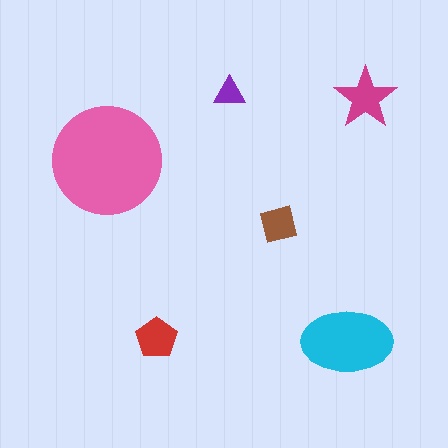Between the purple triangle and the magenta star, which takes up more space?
The magenta star.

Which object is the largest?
The pink circle.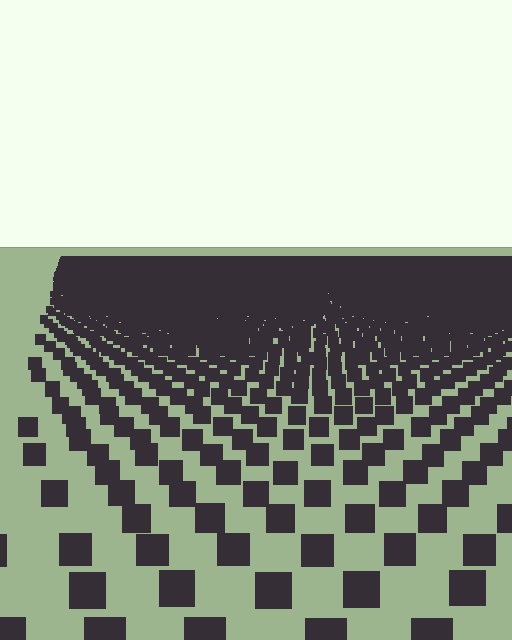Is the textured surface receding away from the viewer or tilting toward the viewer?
The surface is receding away from the viewer. Texture elements get smaller and denser toward the top.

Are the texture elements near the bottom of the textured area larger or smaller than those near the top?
Larger. Near the bottom, elements are closer to the viewer and appear at a bigger on-screen size.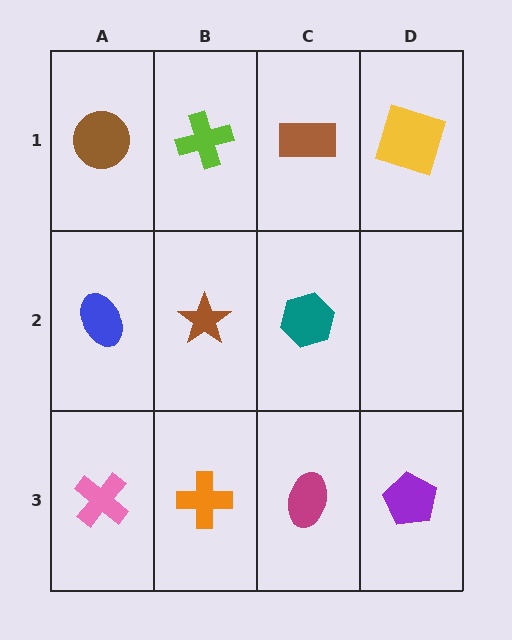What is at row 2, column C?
A teal hexagon.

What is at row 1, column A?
A brown circle.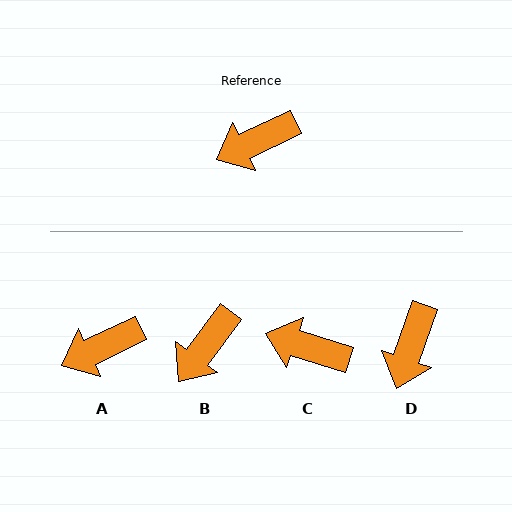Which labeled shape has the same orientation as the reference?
A.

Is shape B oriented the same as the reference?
No, it is off by about 28 degrees.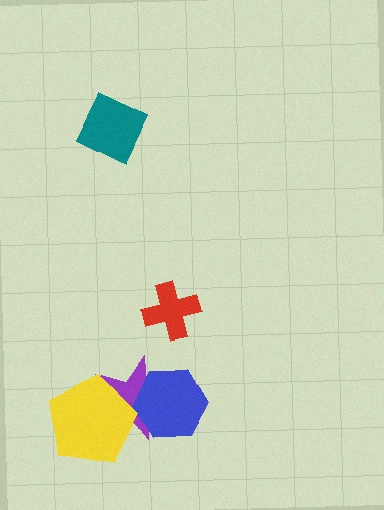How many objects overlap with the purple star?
2 objects overlap with the purple star.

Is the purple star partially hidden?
Yes, it is partially covered by another shape.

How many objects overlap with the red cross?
0 objects overlap with the red cross.